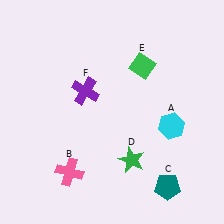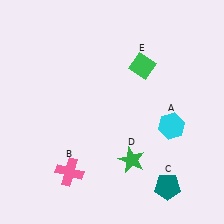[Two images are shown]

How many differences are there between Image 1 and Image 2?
There is 1 difference between the two images.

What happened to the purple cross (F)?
The purple cross (F) was removed in Image 2. It was in the top-left area of Image 1.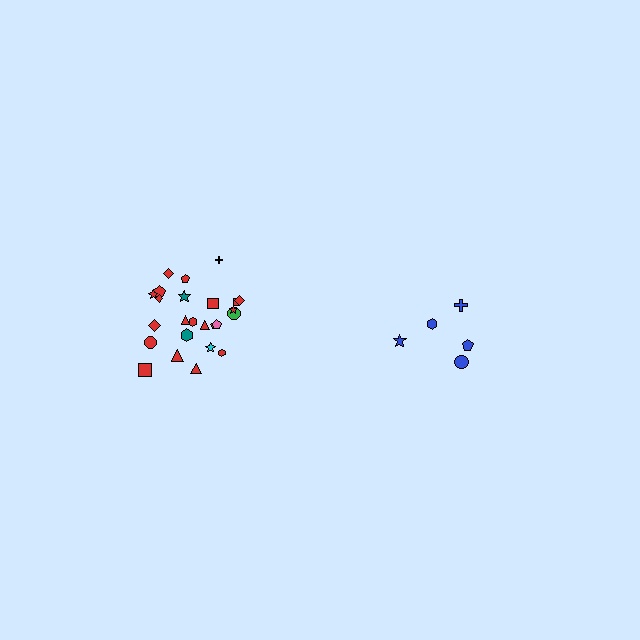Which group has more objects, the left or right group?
The left group.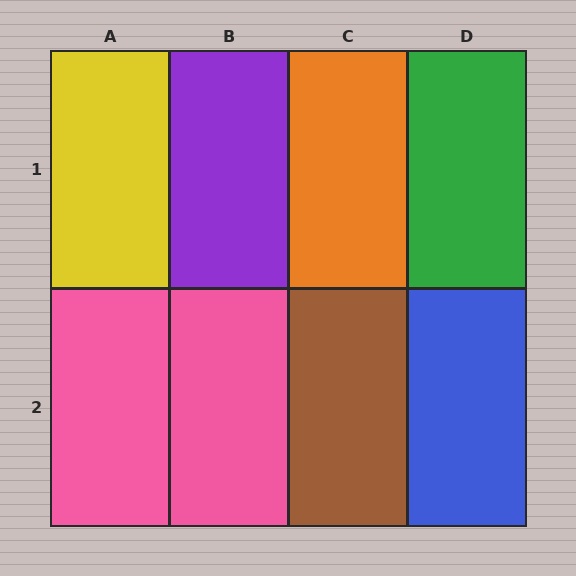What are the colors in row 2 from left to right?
Pink, pink, brown, blue.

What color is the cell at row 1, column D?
Green.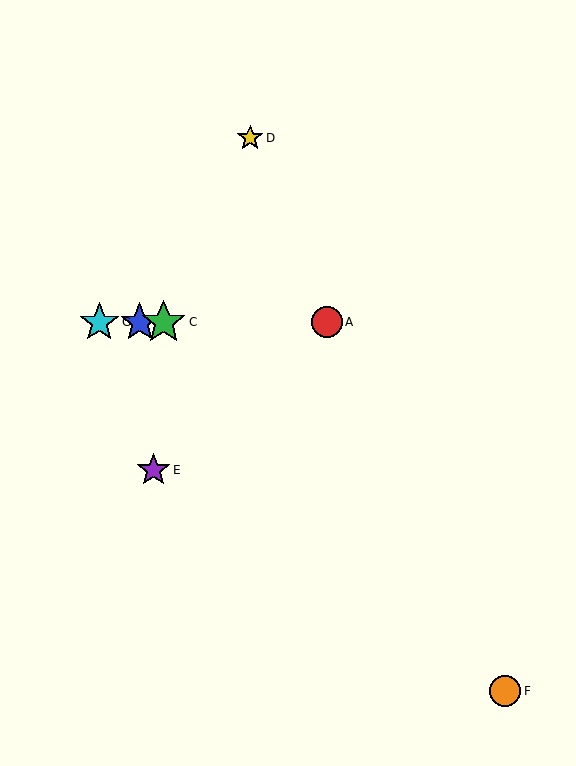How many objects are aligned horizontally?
4 objects (A, B, C, G) are aligned horizontally.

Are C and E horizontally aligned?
No, C is at y≈322 and E is at y≈470.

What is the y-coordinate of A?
Object A is at y≈322.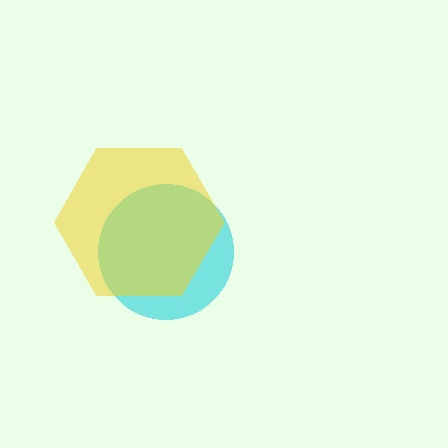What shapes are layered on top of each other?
The layered shapes are: a cyan circle, a yellow hexagon.